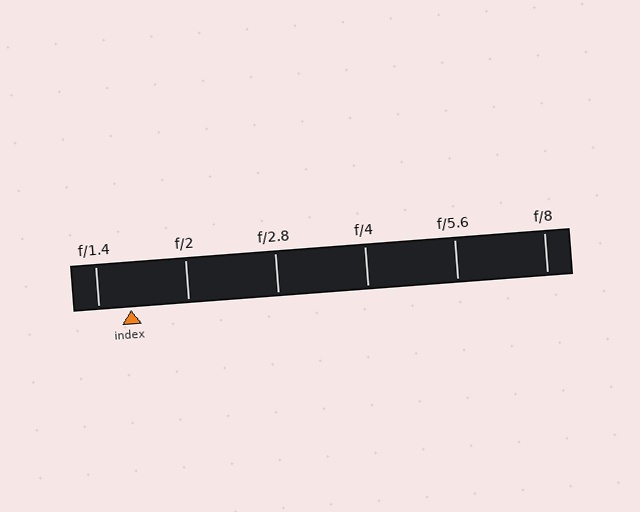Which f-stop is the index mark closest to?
The index mark is closest to f/1.4.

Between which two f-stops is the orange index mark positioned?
The index mark is between f/1.4 and f/2.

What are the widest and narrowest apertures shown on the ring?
The widest aperture shown is f/1.4 and the narrowest is f/8.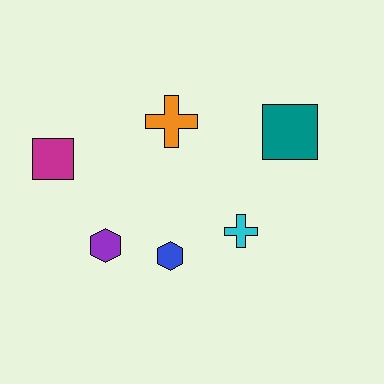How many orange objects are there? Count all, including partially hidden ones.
There is 1 orange object.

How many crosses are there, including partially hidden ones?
There are 2 crosses.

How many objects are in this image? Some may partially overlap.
There are 6 objects.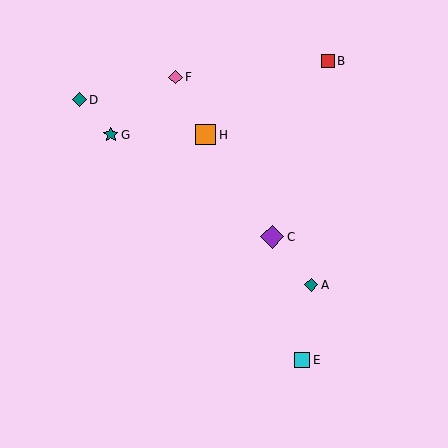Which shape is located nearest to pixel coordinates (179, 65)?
The pink diamond (labeled F) at (175, 77) is nearest to that location.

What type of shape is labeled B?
Shape B is a red square.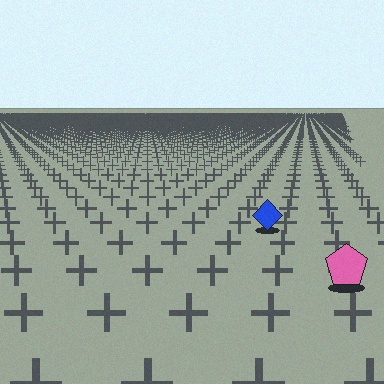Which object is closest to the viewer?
The pink pentagon is closest. The texture marks near it are larger and more spread out.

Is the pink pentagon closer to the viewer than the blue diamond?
Yes. The pink pentagon is closer — you can tell from the texture gradient: the ground texture is coarser near it.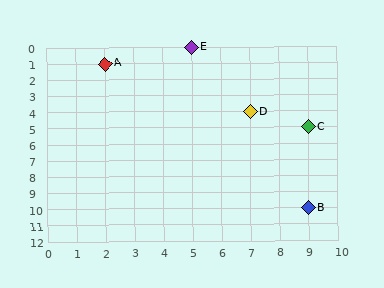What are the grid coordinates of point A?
Point A is at grid coordinates (2, 1).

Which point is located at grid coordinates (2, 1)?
Point A is at (2, 1).